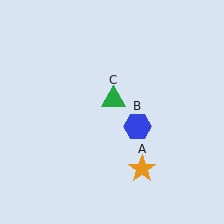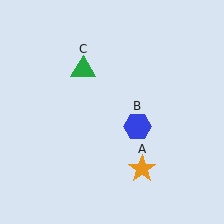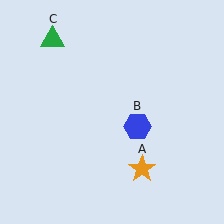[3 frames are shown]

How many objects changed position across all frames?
1 object changed position: green triangle (object C).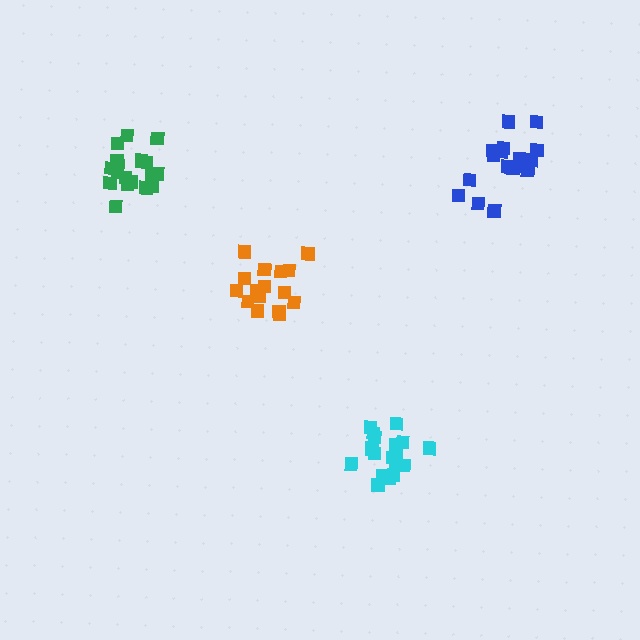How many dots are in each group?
Group 1: 17 dots, Group 2: 19 dots, Group 3: 19 dots, Group 4: 17 dots (72 total).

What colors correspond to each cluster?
The clusters are colored: orange, green, cyan, blue.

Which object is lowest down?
The cyan cluster is bottommost.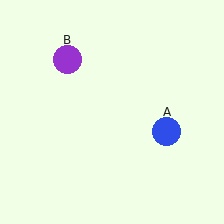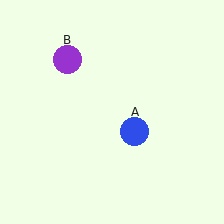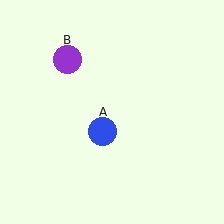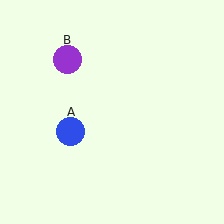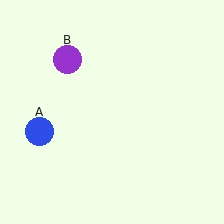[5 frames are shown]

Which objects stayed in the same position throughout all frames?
Purple circle (object B) remained stationary.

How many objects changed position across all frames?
1 object changed position: blue circle (object A).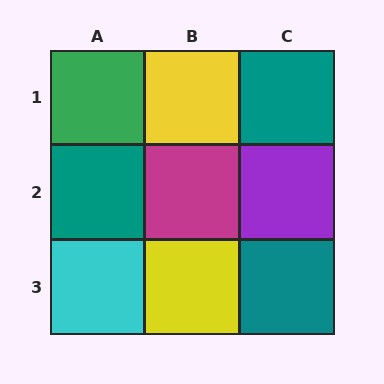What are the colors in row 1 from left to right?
Green, yellow, teal.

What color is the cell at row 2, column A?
Teal.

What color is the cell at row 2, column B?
Magenta.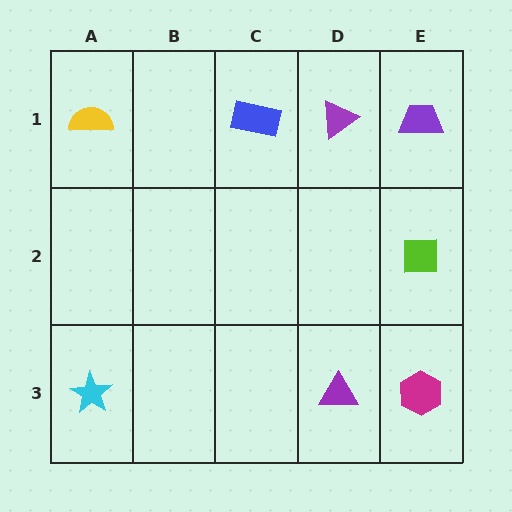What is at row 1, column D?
A purple triangle.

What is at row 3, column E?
A magenta hexagon.